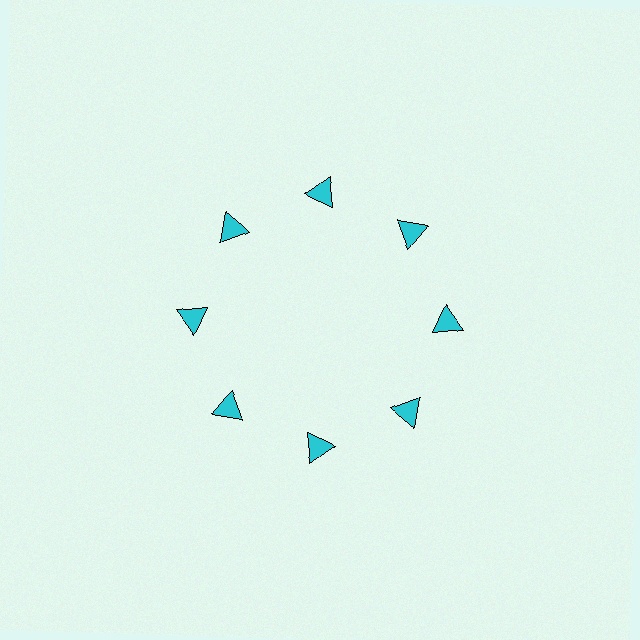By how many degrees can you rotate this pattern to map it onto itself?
The pattern maps onto itself every 45 degrees of rotation.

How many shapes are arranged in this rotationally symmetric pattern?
There are 8 shapes, arranged in 8 groups of 1.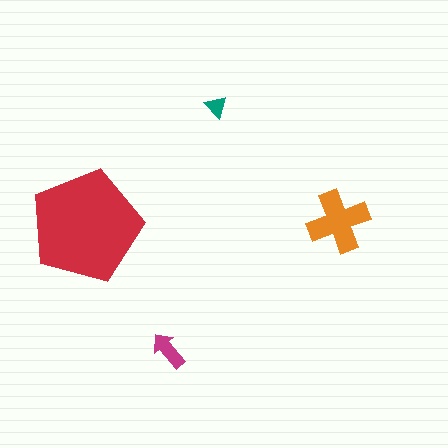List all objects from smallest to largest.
The teal triangle, the magenta arrow, the orange cross, the red pentagon.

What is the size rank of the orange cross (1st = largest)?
2nd.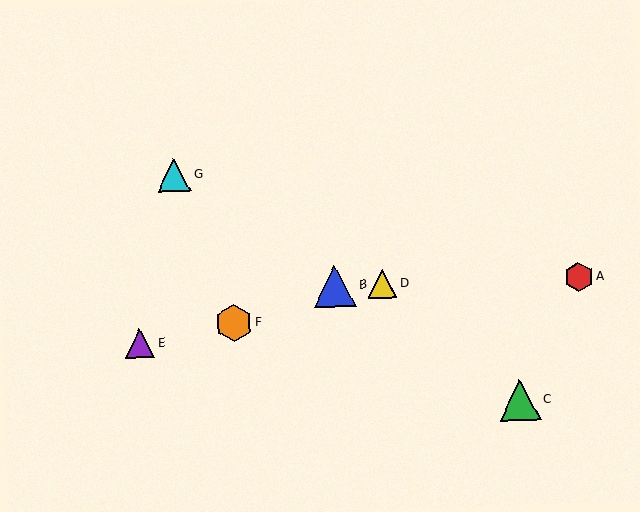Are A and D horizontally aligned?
Yes, both are at y≈277.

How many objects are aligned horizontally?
3 objects (A, B, D) are aligned horizontally.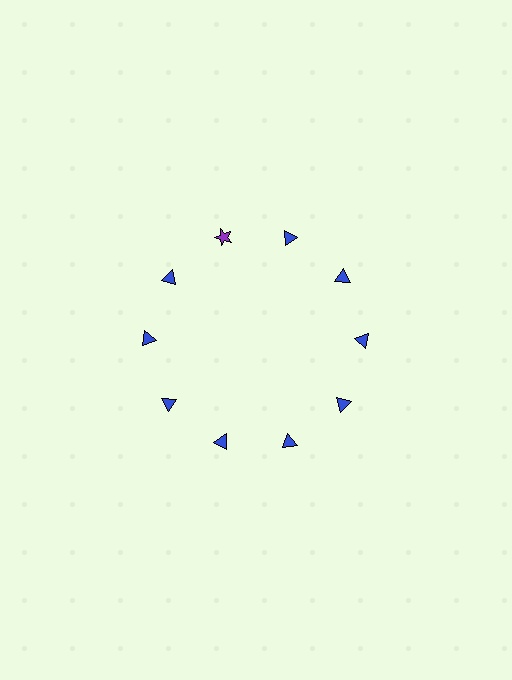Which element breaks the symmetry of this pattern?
The purple star at roughly the 11 o'clock position breaks the symmetry. All other shapes are blue triangles.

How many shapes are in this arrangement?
There are 10 shapes arranged in a ring pattern.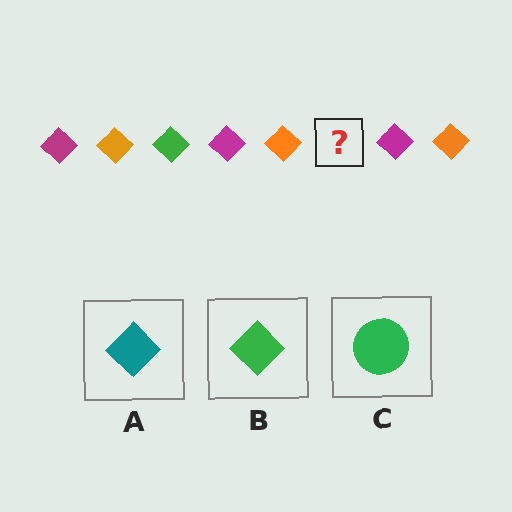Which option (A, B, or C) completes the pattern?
B.